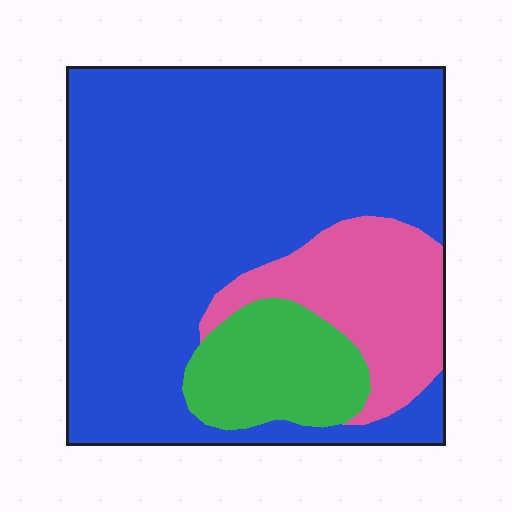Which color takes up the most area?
Blue, at roughly 70%.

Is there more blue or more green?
Blue.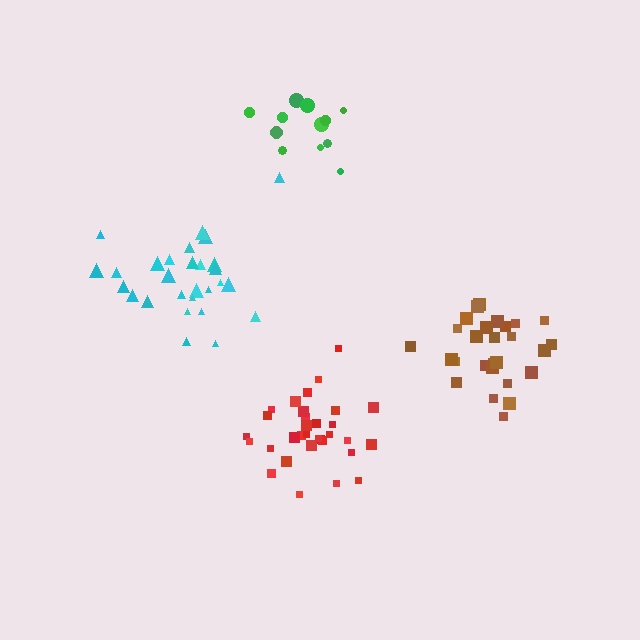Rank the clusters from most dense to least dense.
red, brown, cyan, green.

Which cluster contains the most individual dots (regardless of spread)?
Red (32).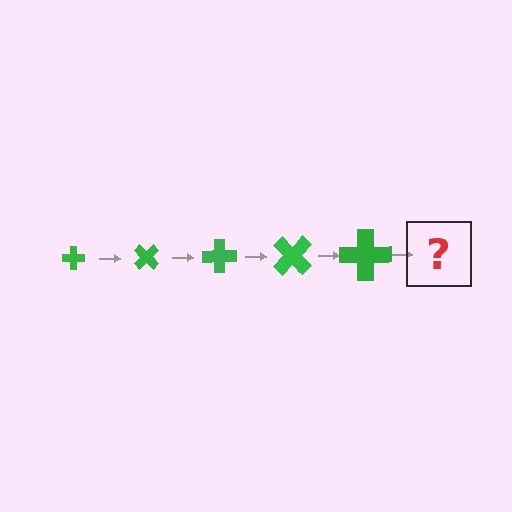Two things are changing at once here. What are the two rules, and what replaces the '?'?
The two rules are that the cross grows larger each step and it rotates 45 degrees each step. The '?' should be a cross, larger than the previous one and rotated 225 degrees from the start.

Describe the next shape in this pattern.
It should be a cross, larger than the previous one and rotated 225 degrees from the start.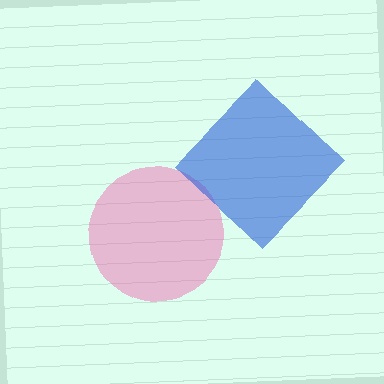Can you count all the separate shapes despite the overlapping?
Yes, there are 2 separate shapes.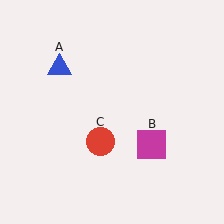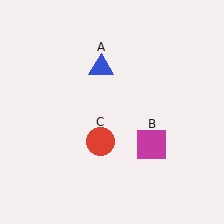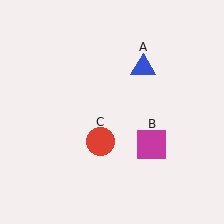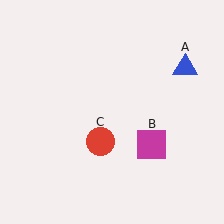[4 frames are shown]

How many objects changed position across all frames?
1 object changed position: blue triangle (object A).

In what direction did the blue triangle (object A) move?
The blue triangle (object A) moved right.